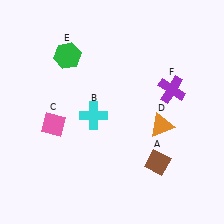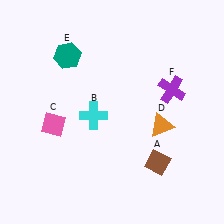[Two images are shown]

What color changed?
The hexagon (E) changed from green in Image 1 to teal in Image 2.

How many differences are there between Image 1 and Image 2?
There is 1 difference between the two images.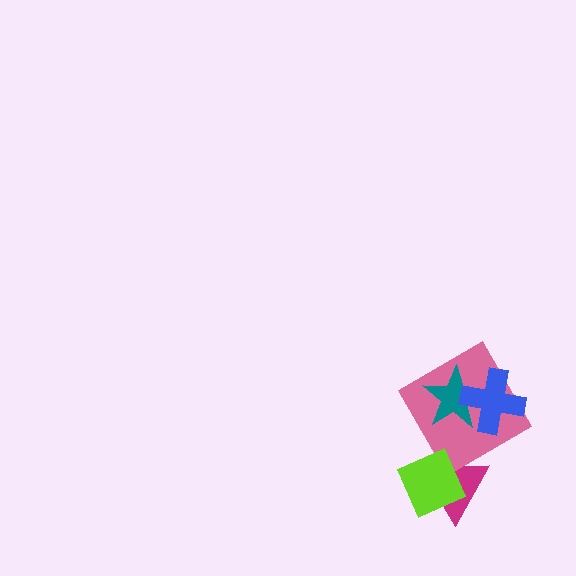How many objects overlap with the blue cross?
2 objects overlap with the blue cross.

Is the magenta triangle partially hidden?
Yes, it is partially covered by another shape.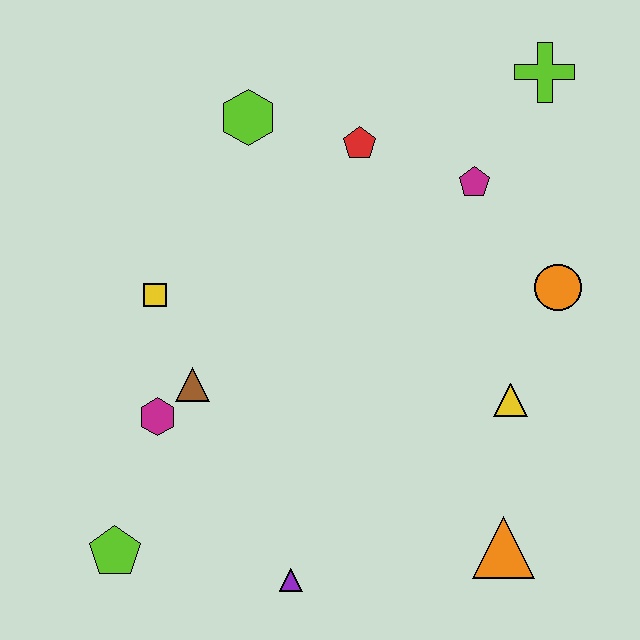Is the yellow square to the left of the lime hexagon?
Yes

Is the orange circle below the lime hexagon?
Yes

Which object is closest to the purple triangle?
The lime pentagon is closest to the purple triangle.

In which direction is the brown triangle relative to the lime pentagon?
The brown triangle is above the lime pentagon.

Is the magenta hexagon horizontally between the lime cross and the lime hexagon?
No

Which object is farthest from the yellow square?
The lime cross is farthest from the yellow square.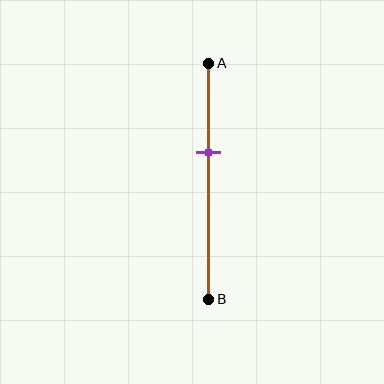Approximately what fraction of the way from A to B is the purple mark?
The purple mark is approximately 40% of the way from A to B.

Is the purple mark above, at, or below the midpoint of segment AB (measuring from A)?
The purple mark is above the midpoint of segment AB.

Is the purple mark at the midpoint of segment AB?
No, the mark is at about 40% from A, not at the 50% midpoint.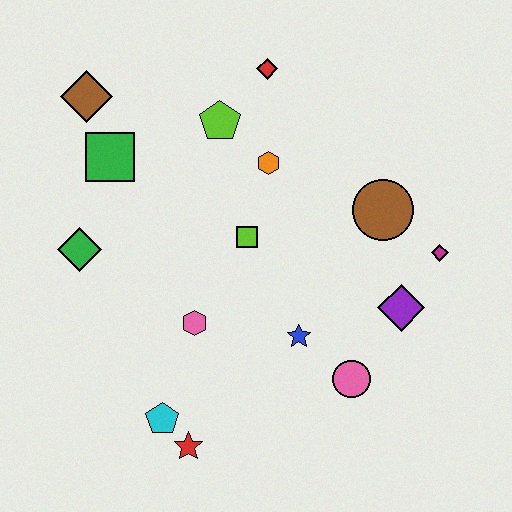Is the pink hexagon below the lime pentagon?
Yes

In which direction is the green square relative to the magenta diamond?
The green square is to the left of the magenta diamond.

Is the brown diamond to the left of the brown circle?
Yes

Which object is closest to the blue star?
The pink circle is closest to the blue star.